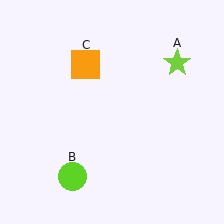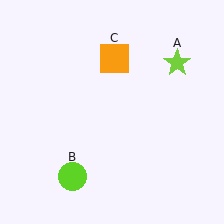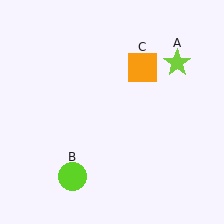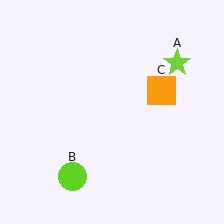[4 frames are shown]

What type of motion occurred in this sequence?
The orange square (object C) rotated clockwise around the center of the scene.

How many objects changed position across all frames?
1 object changed position: orange square (object C).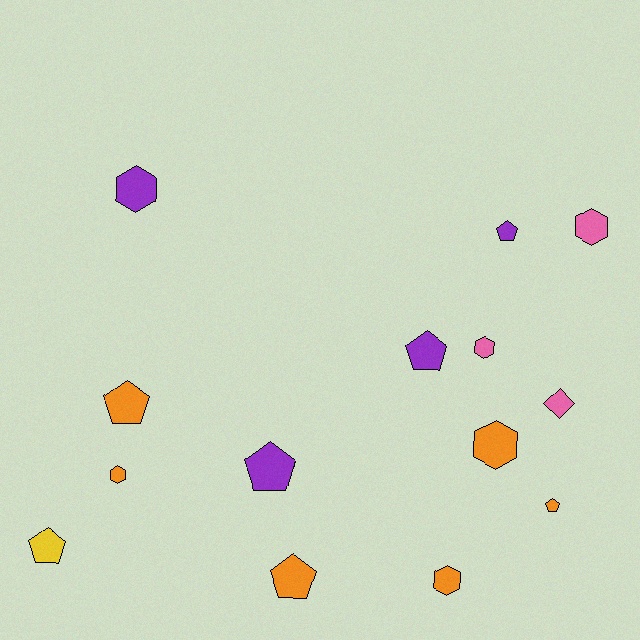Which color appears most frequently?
Orange, with 6 objects.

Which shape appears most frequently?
Pentagon, with 7 objects.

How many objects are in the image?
There are 14 objects.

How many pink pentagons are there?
There are no pink pentagons.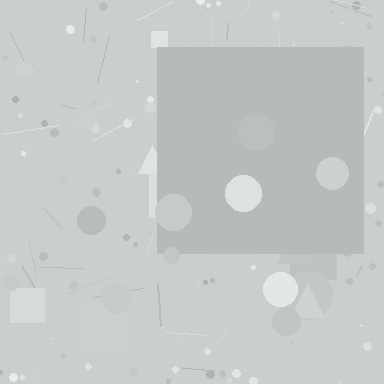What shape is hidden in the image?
A square is hidden in the image.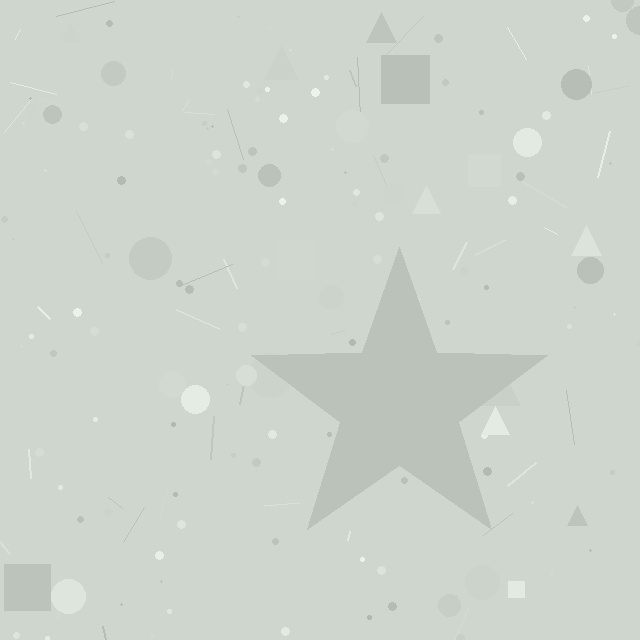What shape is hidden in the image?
A star is hidden in the image.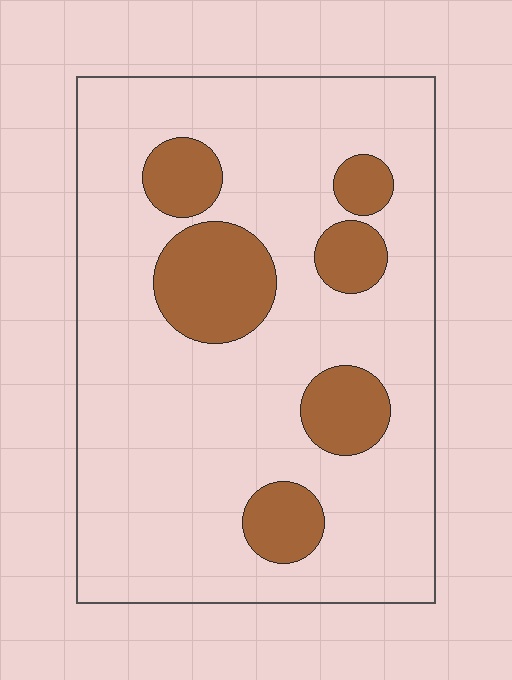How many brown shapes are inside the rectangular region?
6.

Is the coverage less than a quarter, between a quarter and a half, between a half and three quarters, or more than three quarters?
Less than a quarter.